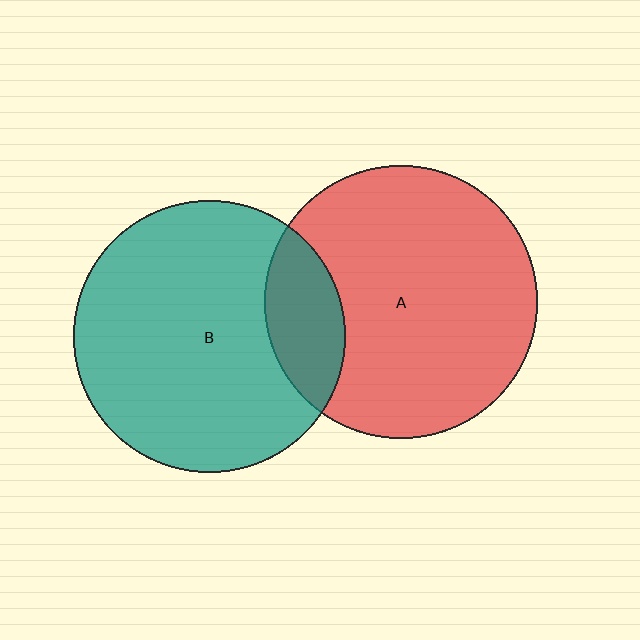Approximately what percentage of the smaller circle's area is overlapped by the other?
Approximately 20%.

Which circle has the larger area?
Circle A (red).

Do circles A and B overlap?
Yes.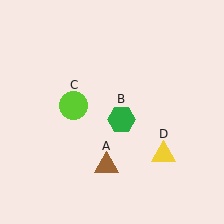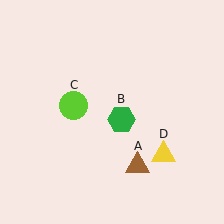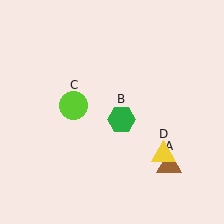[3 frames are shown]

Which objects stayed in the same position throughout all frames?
Green hexagon (object B) and lime circle (object C) and yellow triangle (object D) remained stationary.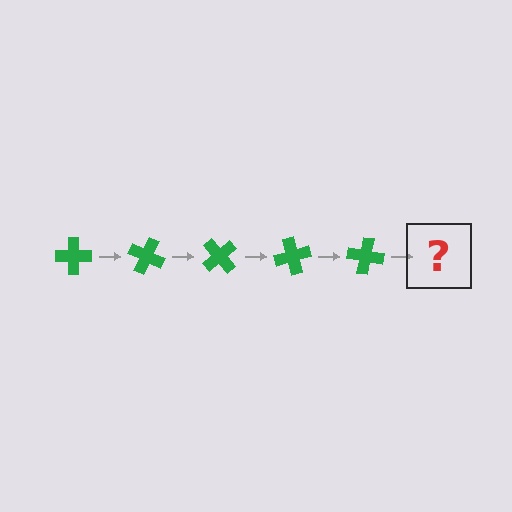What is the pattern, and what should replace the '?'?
The pattern is that the cross rotates 25 degrees each step. The '?' should be a green cross rotated 125 degrees.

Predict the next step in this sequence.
The next step is a green cross rotated 125 degrees.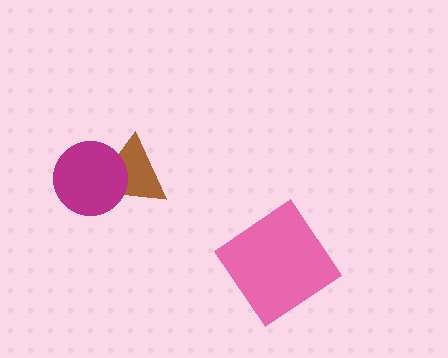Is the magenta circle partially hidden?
No, no other shape covers it.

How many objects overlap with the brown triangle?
1 object overlaps with the brown triangle.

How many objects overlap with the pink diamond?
0 objects overlap with the pink diamond.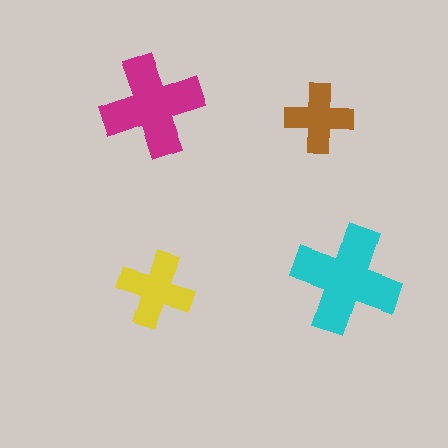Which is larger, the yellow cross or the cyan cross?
The cyan one.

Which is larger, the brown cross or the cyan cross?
The cyan one.